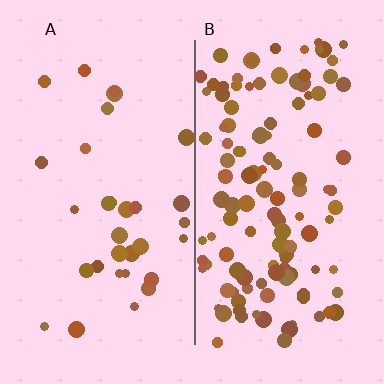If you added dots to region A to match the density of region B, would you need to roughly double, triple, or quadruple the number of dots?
Approximately quadruple.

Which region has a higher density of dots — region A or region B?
B (the right).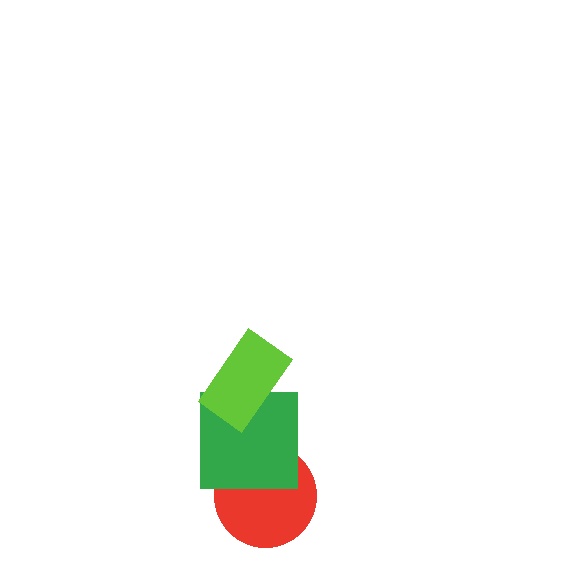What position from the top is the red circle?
The red circle is 3rd from the top.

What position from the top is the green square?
The green square is 2nd from the top.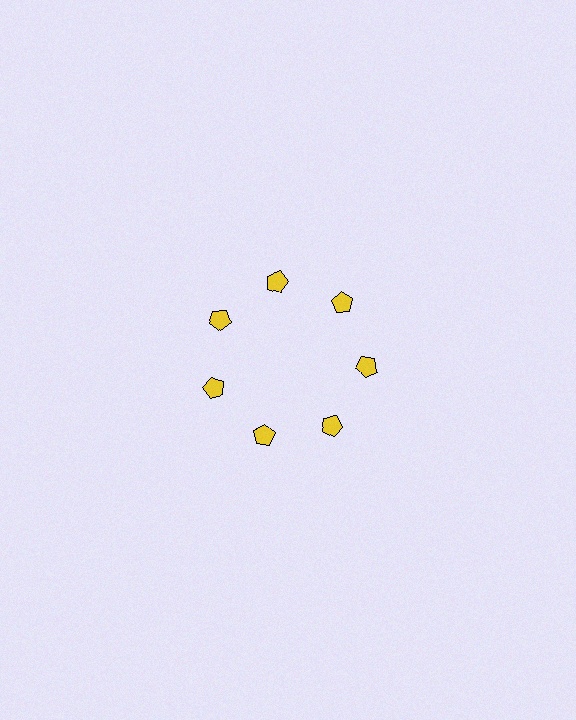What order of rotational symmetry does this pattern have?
This pattern has 7-fold rotational symmetry.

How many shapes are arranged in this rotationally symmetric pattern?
There are 7 shapes, arranged in 7 groups of 1.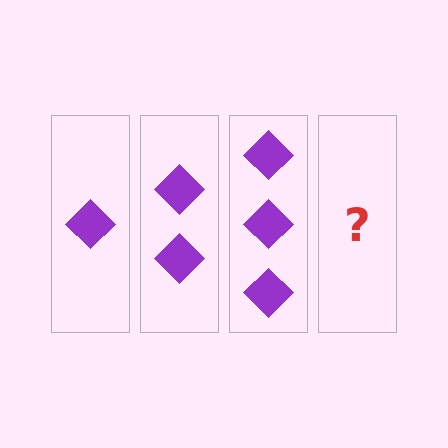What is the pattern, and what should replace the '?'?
The pattern is that each step adds one more diamond. The '?' should be 4 diamonds.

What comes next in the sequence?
The next element should be 4 diamonds.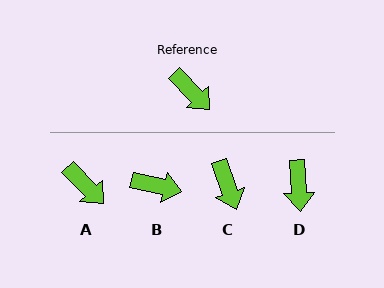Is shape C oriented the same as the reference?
No, it is off by about 25 degrees.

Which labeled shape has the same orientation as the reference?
A.